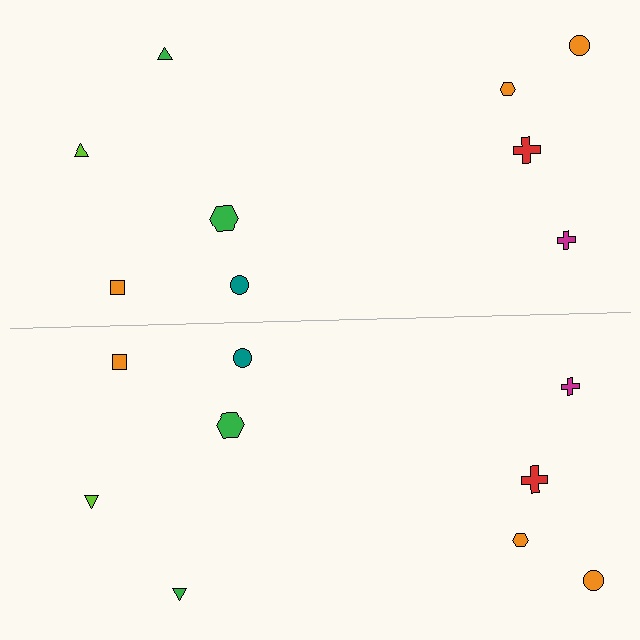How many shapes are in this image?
There are 18 shapes in this image.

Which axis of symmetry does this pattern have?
The pattern has a horizontal axis of symmetry running through the center of the image.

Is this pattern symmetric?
Yes, this pattern has bilateral (reflection) symmetry.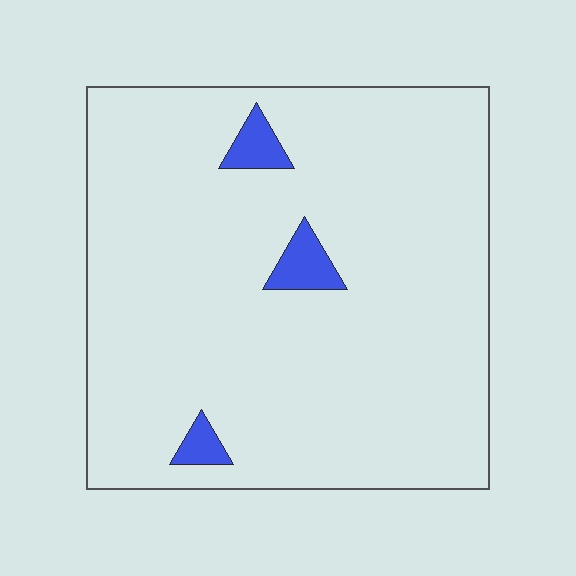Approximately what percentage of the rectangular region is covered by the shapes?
Approximately 5%.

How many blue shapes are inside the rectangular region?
3.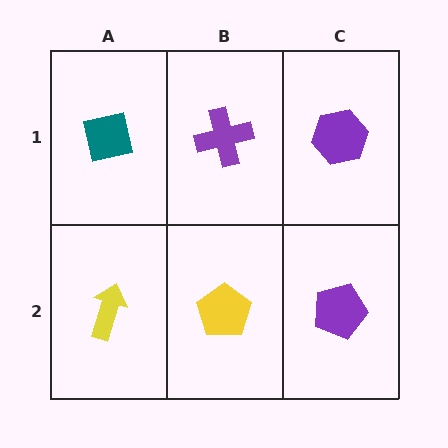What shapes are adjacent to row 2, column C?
A purple hexagon (row 1, column C), a yellow pentagon (row 2, column B).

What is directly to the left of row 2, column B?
A yellow arrow.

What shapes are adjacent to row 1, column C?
A purple pentagon (row 2, column C), a purple cross (row 1, column B).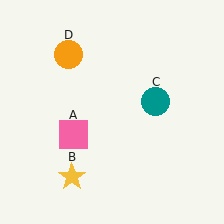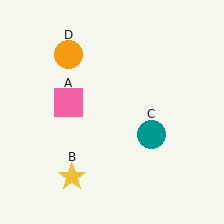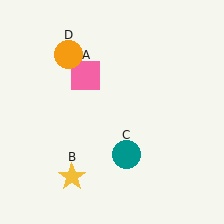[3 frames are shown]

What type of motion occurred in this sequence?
The pink square (object A), teal circle (object C) rotated clockwise around the center of the scene.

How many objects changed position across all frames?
2 objects changed position: pink square (object A), teal circle (object C).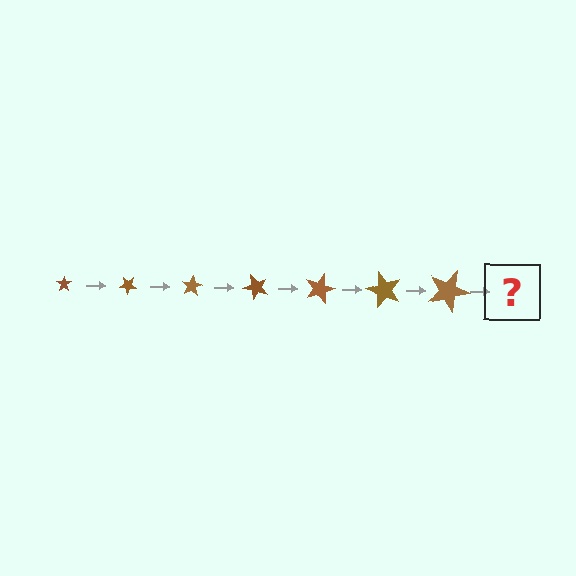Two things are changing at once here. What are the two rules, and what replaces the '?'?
The two rules are that the star grows larger each step and it rotates 40 degrees each step. The '?' should be a star, larger than the previous one and rotated 280 degrees from the start.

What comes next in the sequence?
The next element should be a star, larger than the previous one and rotated 280 degrees from the start.